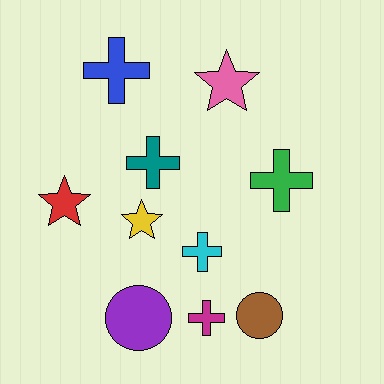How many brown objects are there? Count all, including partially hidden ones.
There is 1 brown object.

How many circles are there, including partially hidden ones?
There are 2 circles.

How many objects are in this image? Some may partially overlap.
There are 10 objects.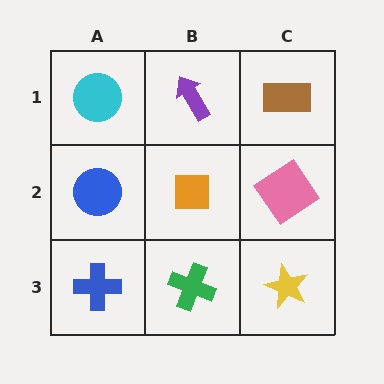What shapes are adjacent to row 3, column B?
An orange square (row 2, column B), a blue cross (row 3, column A), a yellow star (row 3, column C).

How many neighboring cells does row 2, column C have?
3.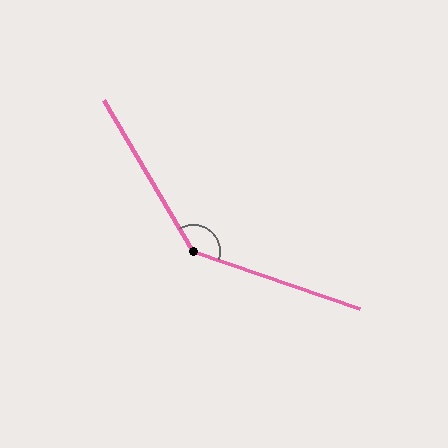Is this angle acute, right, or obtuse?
It is obtuse.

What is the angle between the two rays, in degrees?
Approximately 140 degrees.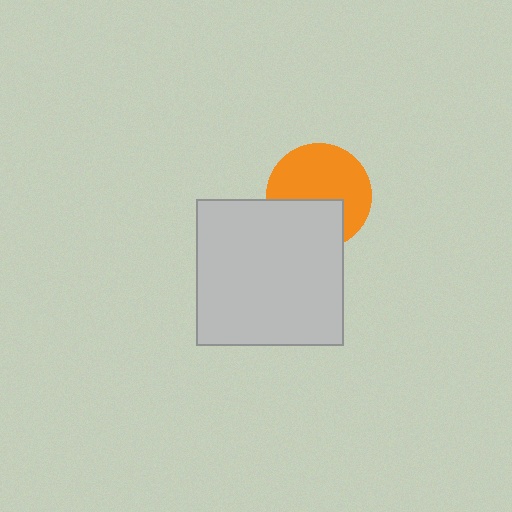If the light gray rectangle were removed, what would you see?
You would see the complete orange circle.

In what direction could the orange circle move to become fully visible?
The orange circle could move up. That would shift it out from behind the light gray rectangle entirely.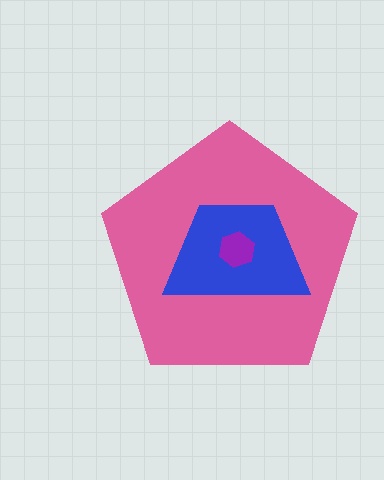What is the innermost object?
The purple hexagon.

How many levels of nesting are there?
3.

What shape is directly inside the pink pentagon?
The blue trapezoid.